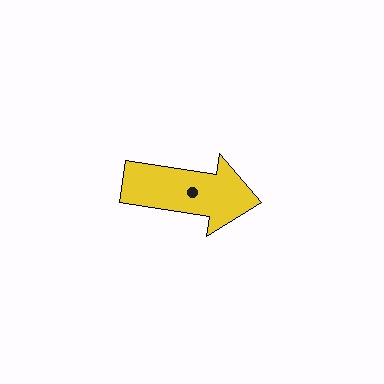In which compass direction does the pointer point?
East.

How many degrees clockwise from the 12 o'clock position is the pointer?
Approximately 98 degrees.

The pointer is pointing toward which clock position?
Roughly 3 o'clock.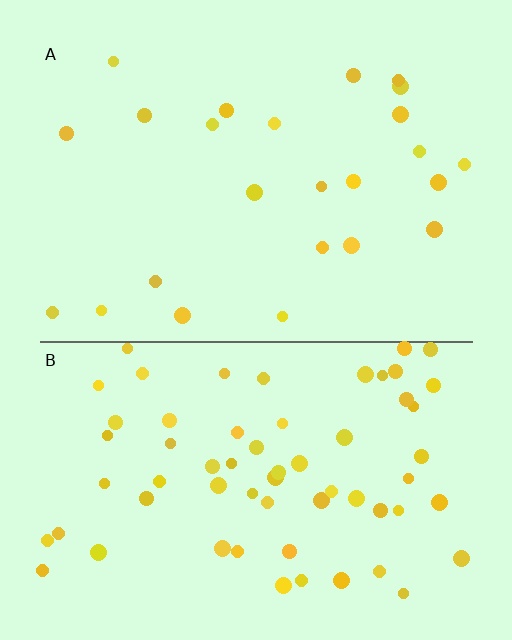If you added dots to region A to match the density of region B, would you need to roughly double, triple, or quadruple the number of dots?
Approximately triple.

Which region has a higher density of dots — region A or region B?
B (the bottom).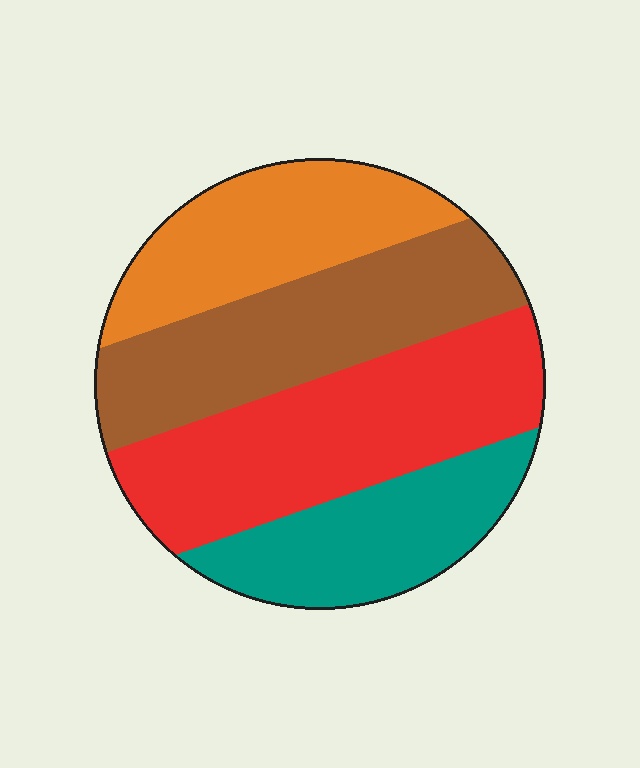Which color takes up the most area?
Red, at roughly 30%.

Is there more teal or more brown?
Brown.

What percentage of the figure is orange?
Orange covers 21% of the figure.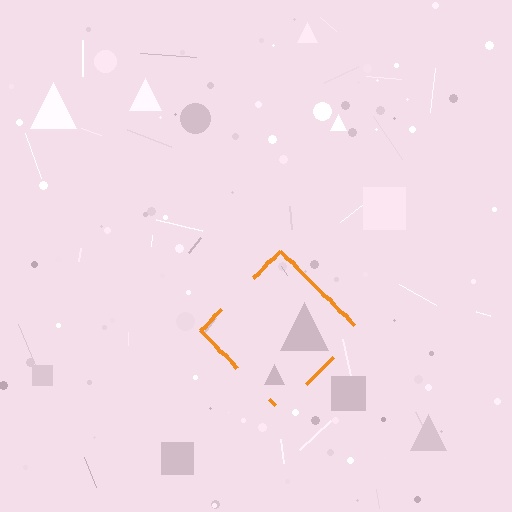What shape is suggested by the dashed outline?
The dashed outline suggests a diamond.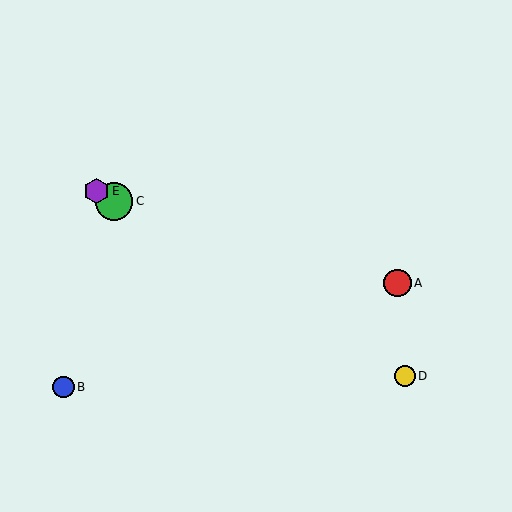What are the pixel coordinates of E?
Object E is at (97, 191).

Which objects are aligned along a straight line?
Objects C, D, E are aligned along a straight line.